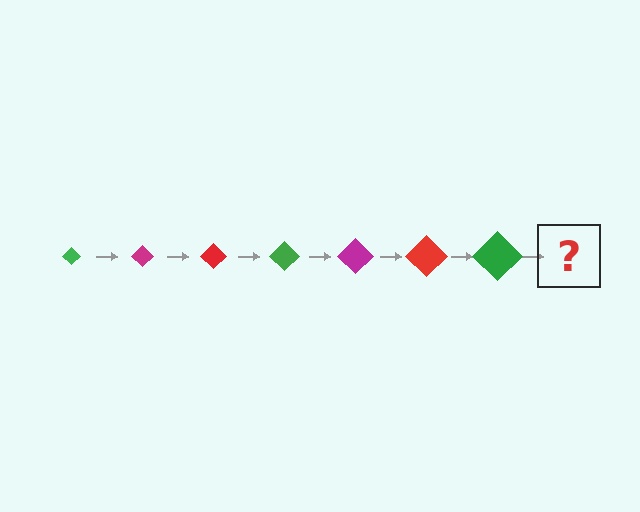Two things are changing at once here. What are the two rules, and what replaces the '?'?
The two rules are that the diamond grows larger each step and the color cycles through green, magenta, and red. The '?' should be a magenta diamond, larger than the previous one.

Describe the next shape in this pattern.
It should be a magenta diamond, larger than the previous one.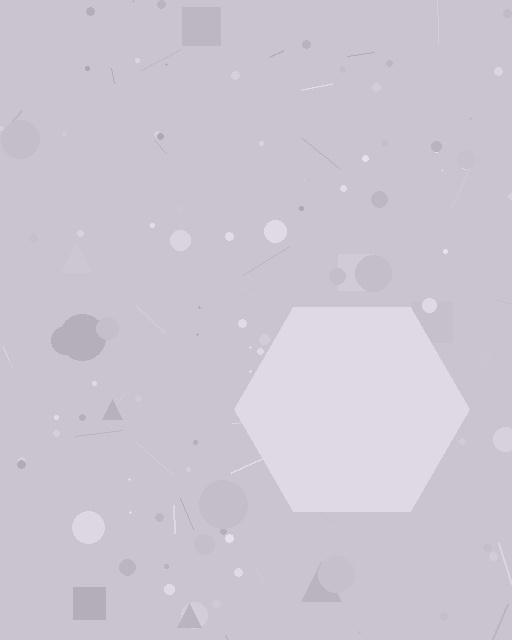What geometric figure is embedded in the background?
A hexagon is embedded in the background.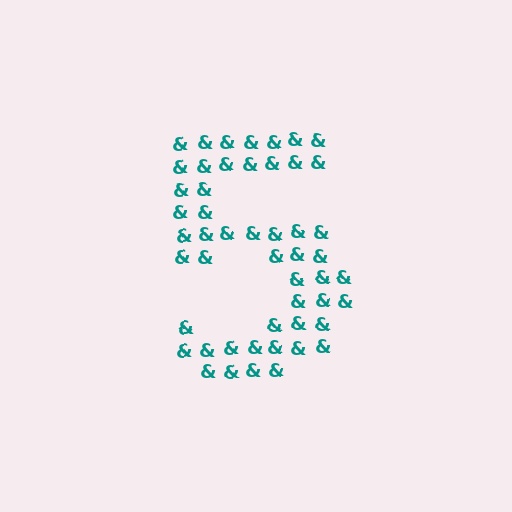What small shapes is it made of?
It is made of small ampersands.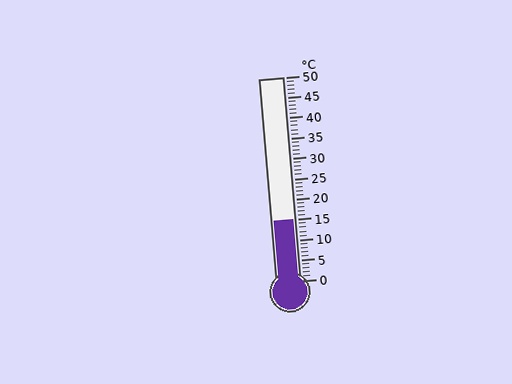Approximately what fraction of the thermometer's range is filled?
The thermometer is filled to approximately 30% of its range.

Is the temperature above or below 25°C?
The temperature is below 25°C.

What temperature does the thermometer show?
The thermometer shows approximately 15°C.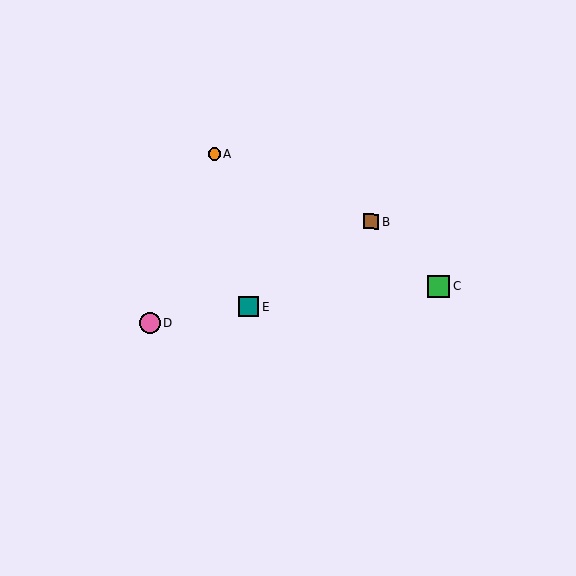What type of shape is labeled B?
Shape B is a brown square.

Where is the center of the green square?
The center of the green square is at (439, 286).